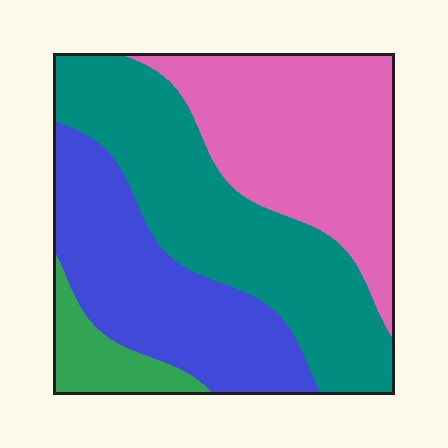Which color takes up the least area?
Green, at roughly 5%.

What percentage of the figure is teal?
Teal takes up about one third (1/3) of the figure.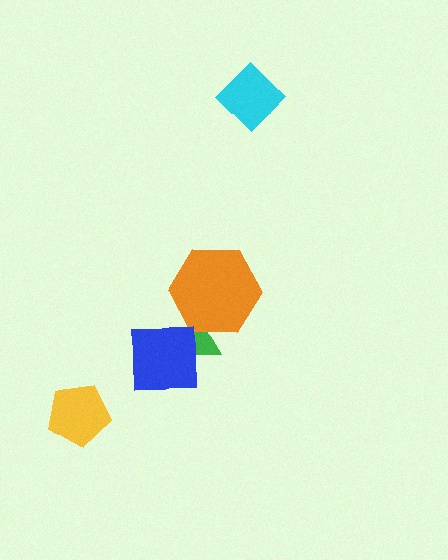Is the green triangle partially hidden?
Yes, it is partially covered by another shape.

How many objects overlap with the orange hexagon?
1 object overlaps with the orange hexagon.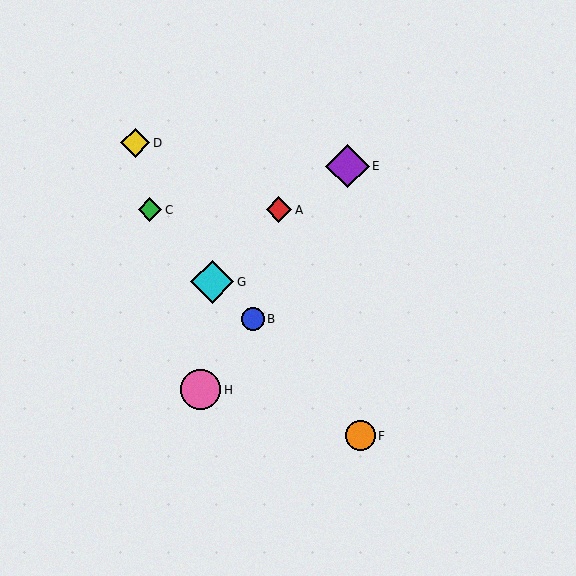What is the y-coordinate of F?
Object F is at y≈436.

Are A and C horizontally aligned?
Yes, both are at y≈210.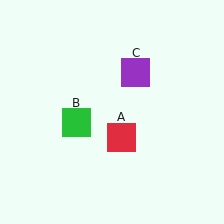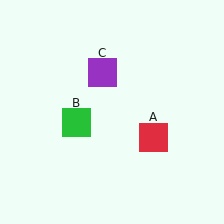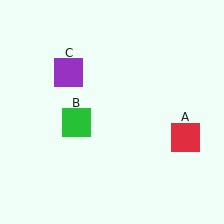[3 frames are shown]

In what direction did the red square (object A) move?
The red square (object A) moved right.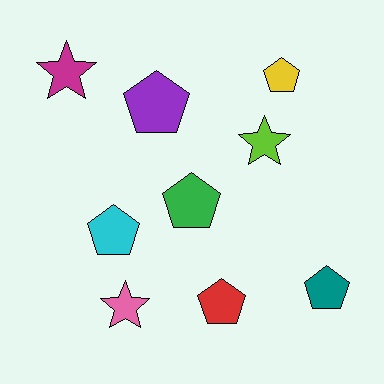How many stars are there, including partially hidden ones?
There are 3 stars.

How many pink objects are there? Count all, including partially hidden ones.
There is 1 pink object.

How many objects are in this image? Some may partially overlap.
There are 9 objects.